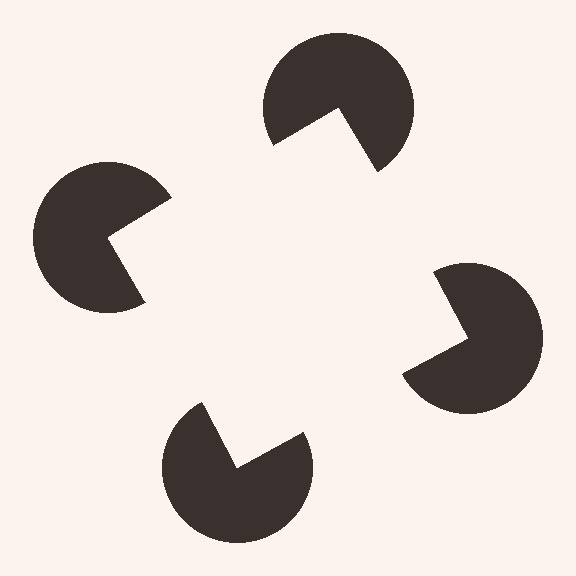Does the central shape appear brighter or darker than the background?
It typically appears slightly brighter than the background, even though no actual brightness change is drawn.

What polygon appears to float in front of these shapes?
An illusory square — its edges are inferred from the aligned wedge cuts in the pac-man discs, not physically drawn.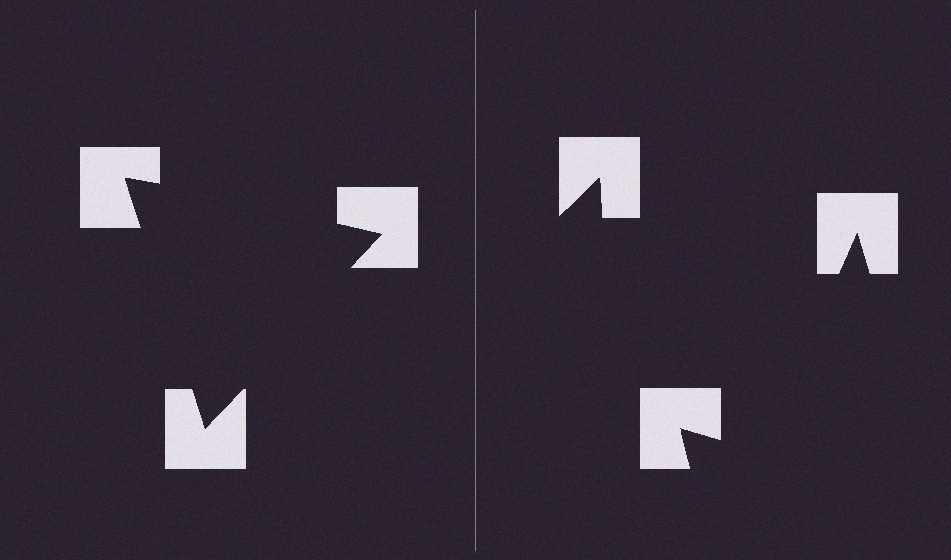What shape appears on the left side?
An illusory triangle.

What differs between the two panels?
The notched squares are positioned identically on both sides; only the wedge orientations differ. On the left they align to a triangle; on the right they are misaligned.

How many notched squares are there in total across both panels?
6 — 3 on each side.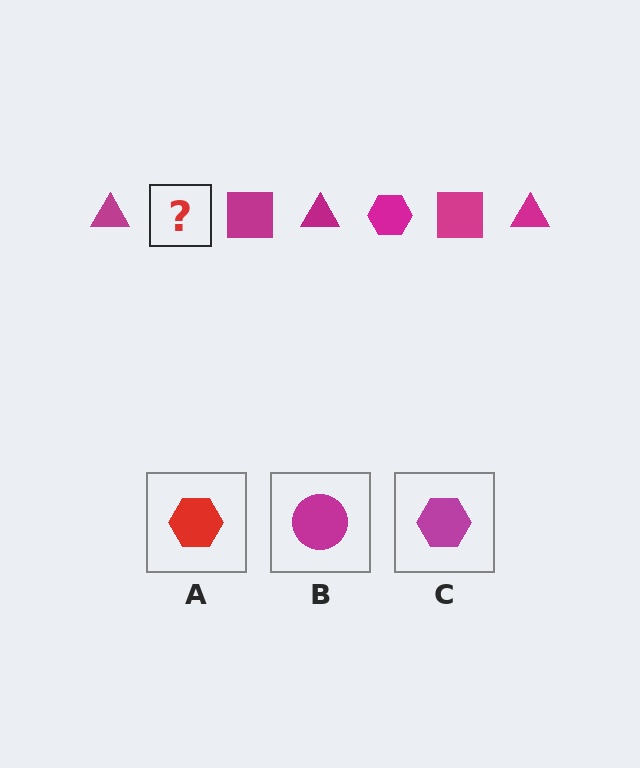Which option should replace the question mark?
Option C.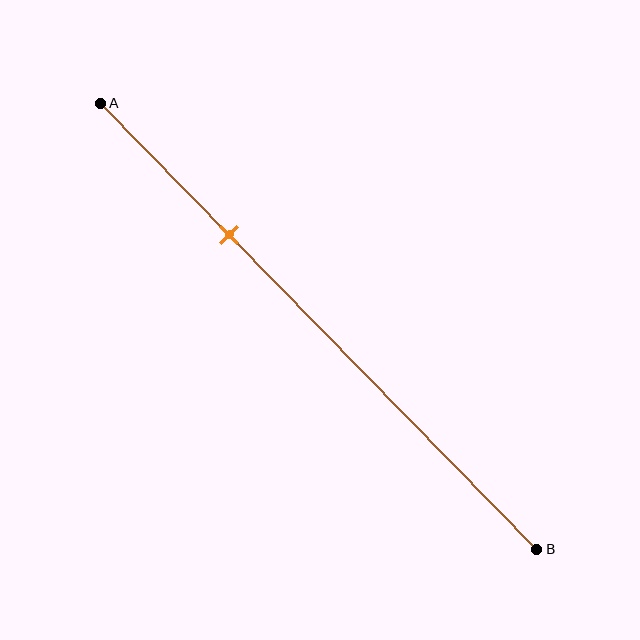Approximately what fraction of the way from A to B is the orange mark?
The orange mark is approximately 30% of the way from A to B.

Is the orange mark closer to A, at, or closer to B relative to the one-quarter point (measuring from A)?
The orange mark is closer to point B than the one-quarter point of segment AB.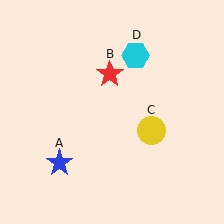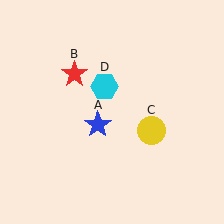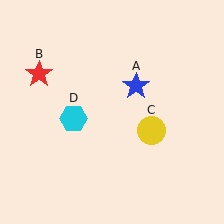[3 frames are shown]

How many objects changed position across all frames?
3 objects changed position: blue star (object A), red star (object B), cyan hexagon (object D).